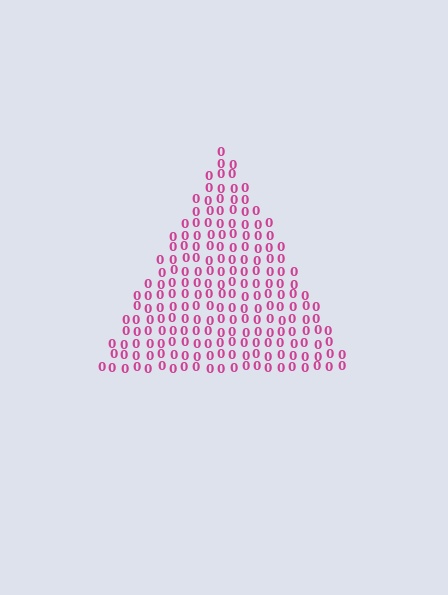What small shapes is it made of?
It is made of small digit 0's.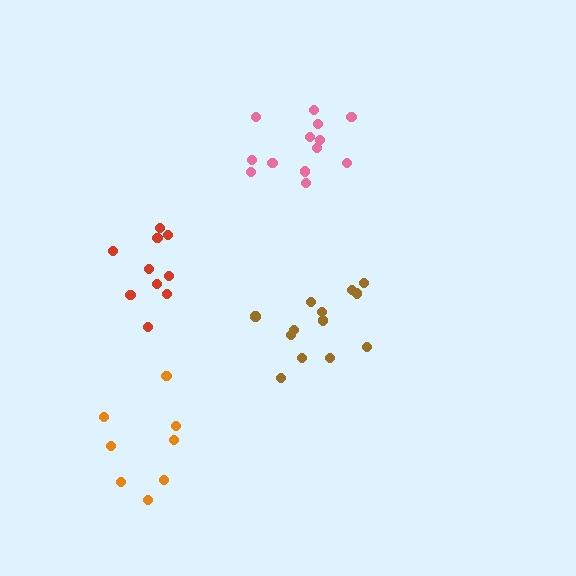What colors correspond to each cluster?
The clusters are colored: brown, pink, orange, red.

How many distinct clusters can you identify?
There are 4 distinct clusters.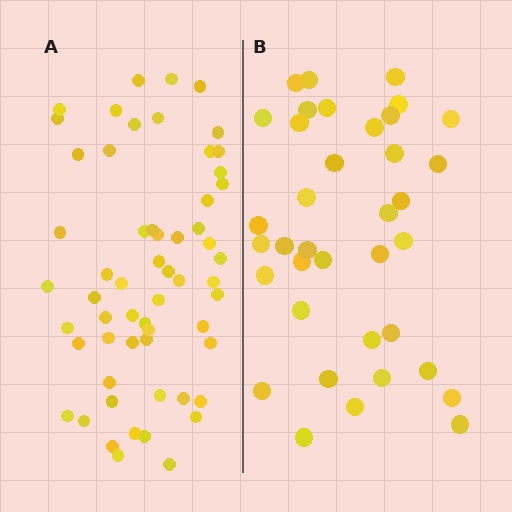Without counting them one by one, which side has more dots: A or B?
Region A (the left region) has more dots.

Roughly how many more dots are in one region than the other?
Region A has approximately 20 more dots than region B.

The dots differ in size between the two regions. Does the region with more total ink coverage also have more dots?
No. Region B has more total ink coverage because its dots are larger, but region A actually contains more individual dots. Total area can be misleading — the number of items is what matters here.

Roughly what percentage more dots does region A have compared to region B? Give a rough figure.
About 55% more.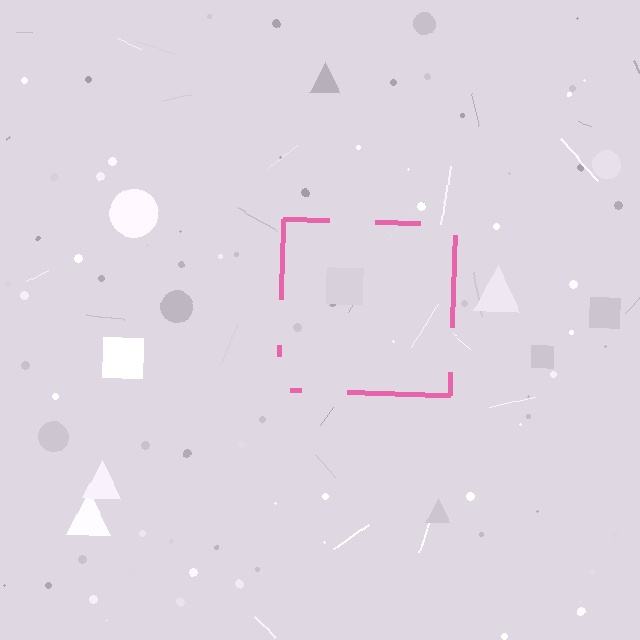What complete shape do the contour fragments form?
The contour fragments form a square.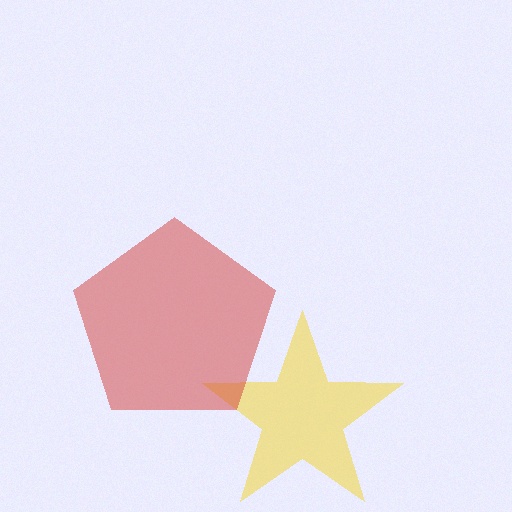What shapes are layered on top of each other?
The layered shapes are: a yellow star, a red pentagon.